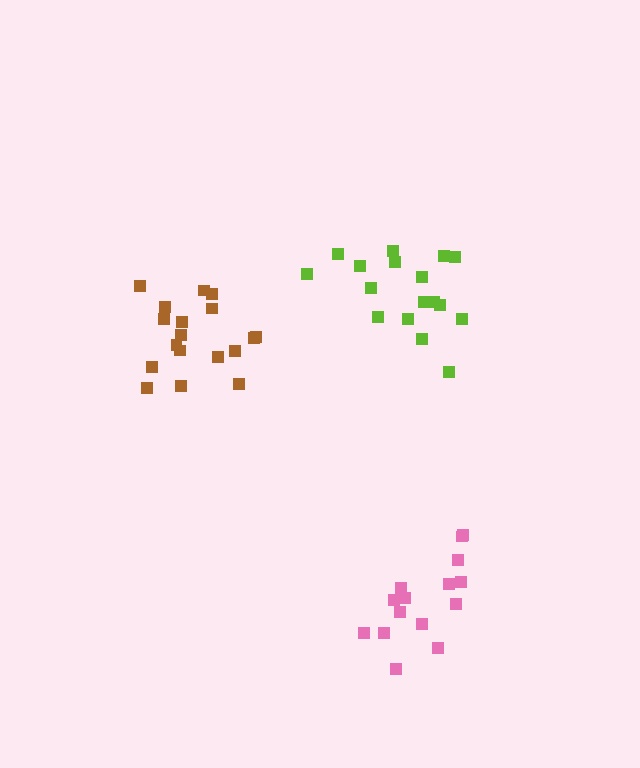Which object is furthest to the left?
The brown cluster is leftmost.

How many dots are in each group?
Group 1: 18 dots, Group 2: 15 dots, Group 3: 17 dots (50 total).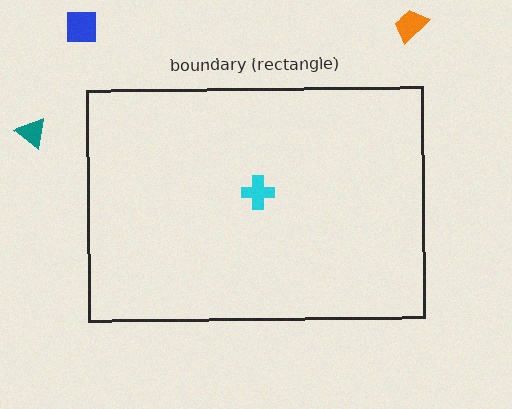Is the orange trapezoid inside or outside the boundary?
Outside.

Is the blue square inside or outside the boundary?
Outside.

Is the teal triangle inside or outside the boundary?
Outside.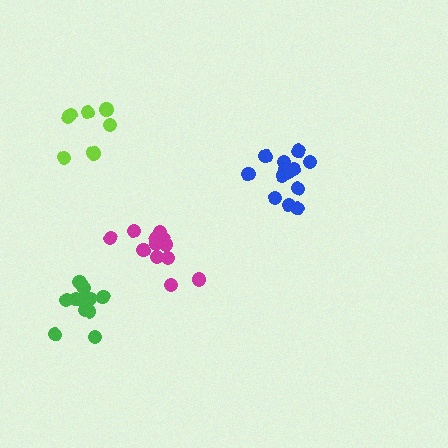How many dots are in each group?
Group 1: 13 dots, Group 2: 13 dots, Group 3: 7 dots, Group 4: 11 dots (44 total).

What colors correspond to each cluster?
The clusters are colored: magenta, blue, lime, green.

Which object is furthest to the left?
The green cluster is leftmost.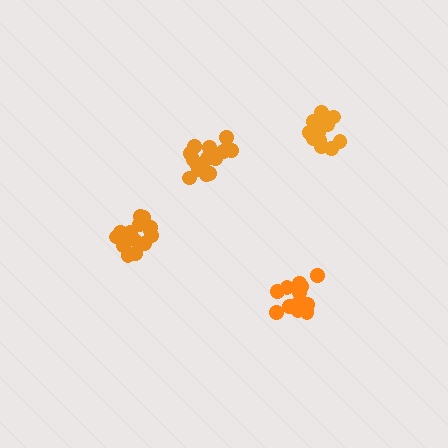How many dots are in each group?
Group 1: 14 dots, Group 2: 16 dots, Group 3: 14 dots, Group 4: 17 dots (61 total).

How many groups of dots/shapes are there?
There are 4 groups.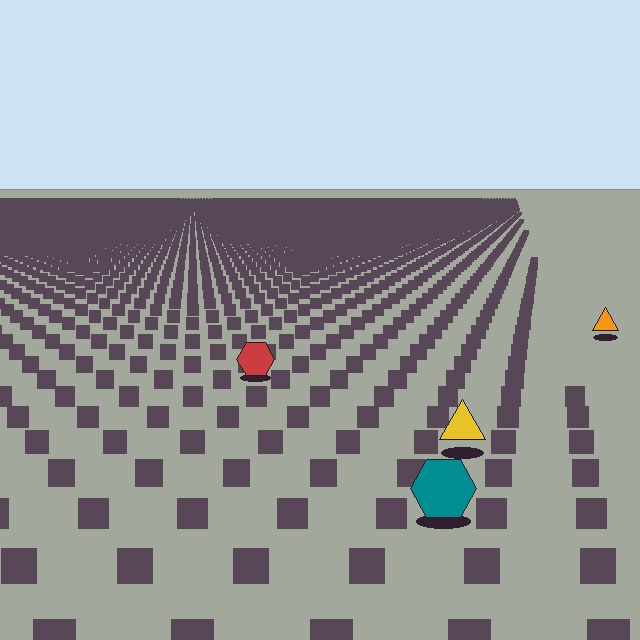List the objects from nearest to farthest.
From nearest to farthest: the teal hexagon, the yellow triangle, the red hexagon, the orange triangle.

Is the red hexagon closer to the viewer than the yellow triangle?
No. The yellow triangle is closer — you can tell from the texture gradient: the ground texture is coarser near it.